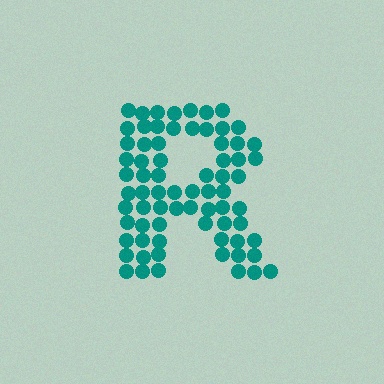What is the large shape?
The large shape is the letter R.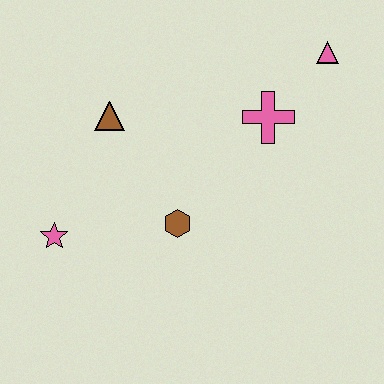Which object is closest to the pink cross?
The pink triangle is closest to the pink cross.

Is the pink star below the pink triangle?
Yes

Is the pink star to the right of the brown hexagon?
No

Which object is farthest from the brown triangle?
The pink triangle is farthest from the brown triangle.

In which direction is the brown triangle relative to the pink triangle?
The brown triangle is to the left of the pink triangle.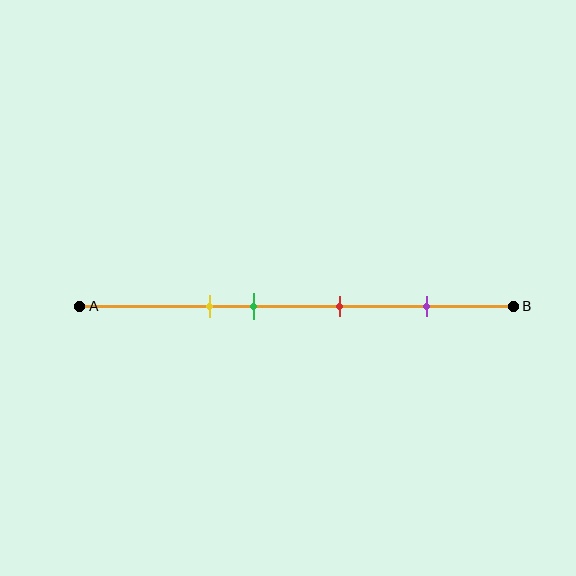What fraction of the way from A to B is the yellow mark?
The yellow mark is approximately 30% (0.3) of the way from A to B.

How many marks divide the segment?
There are 4 marks dividing the segment.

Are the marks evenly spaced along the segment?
No, the marks are not evenly spaced.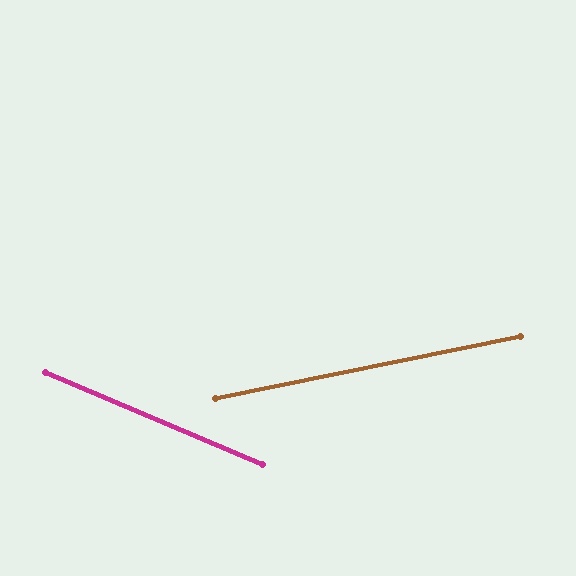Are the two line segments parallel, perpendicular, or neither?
Neither parallel nor perpendicular — they differ by about 35°.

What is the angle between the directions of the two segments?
Approximately 35 degrees.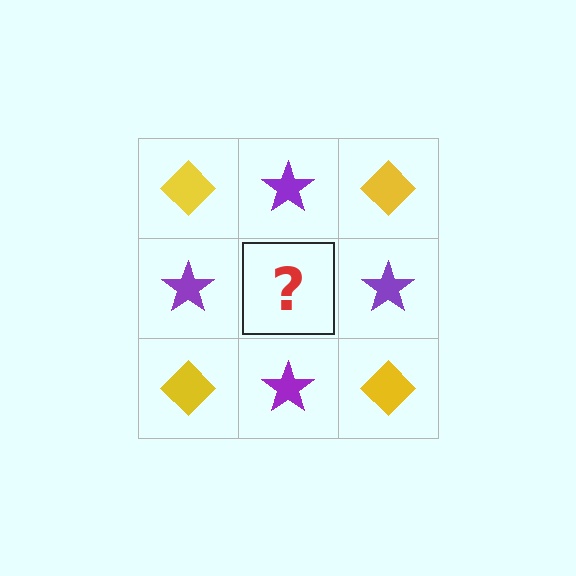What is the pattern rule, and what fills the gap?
The rule is that it alternates yellow diamond and purple star in a checkerboard pattern. The gap should be filled with a yellow diamond.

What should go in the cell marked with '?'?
The missing cell should contain a yellow diamond.